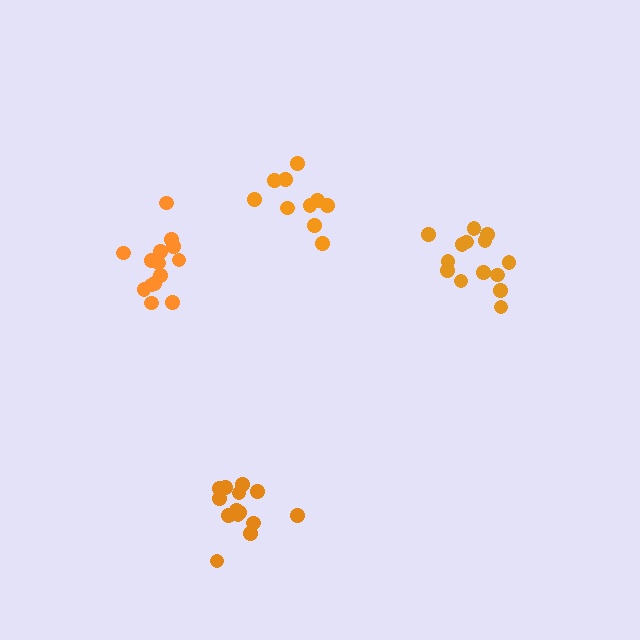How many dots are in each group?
Group 1: 14 dots, Group 2: 10 dots, Group 3: 14 dots, Group 4: 14 dots (52 total).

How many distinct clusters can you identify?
There are 4 distinct clusters.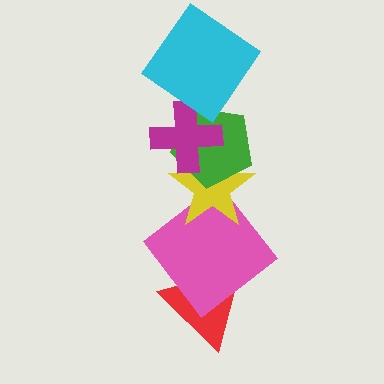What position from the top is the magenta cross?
The magenta cross is 2nd from the top.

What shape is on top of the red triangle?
The pink diamond is on top of the red triangle.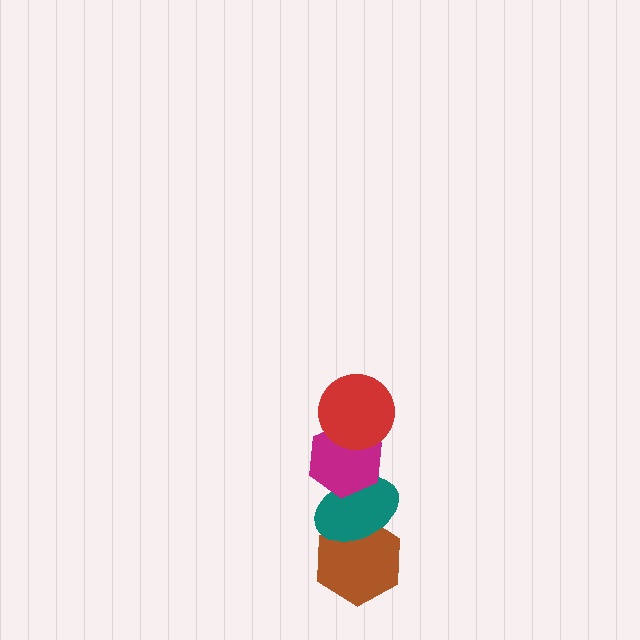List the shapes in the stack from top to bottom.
From top to bottom: the red circle, the magenta hexagon, the teal ellipse, the brown hexagon.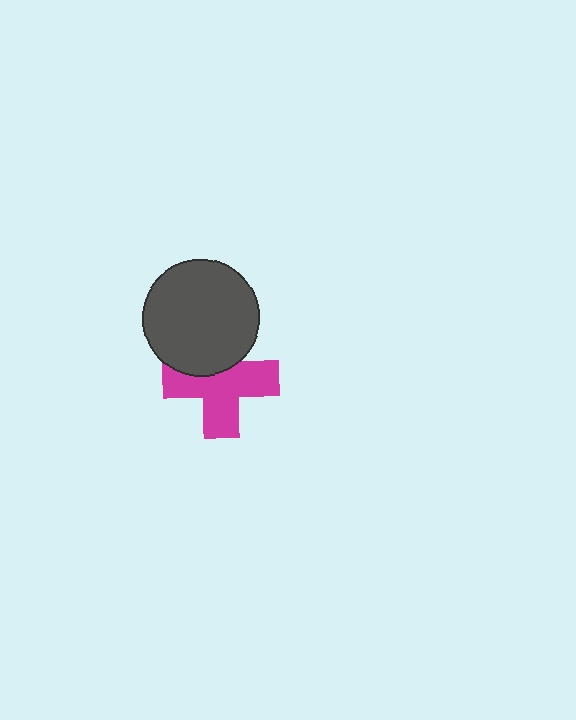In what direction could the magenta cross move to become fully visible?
The magenta cross could move down. That would shift it out from behind the dark gray circle entirely.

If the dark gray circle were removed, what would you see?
You would see the complete magenta cross.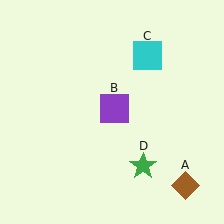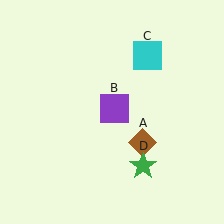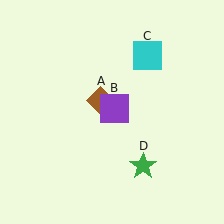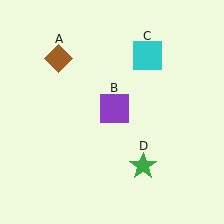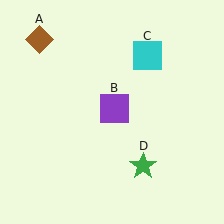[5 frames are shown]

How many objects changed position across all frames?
1 object changed position: brown diamond (object A).